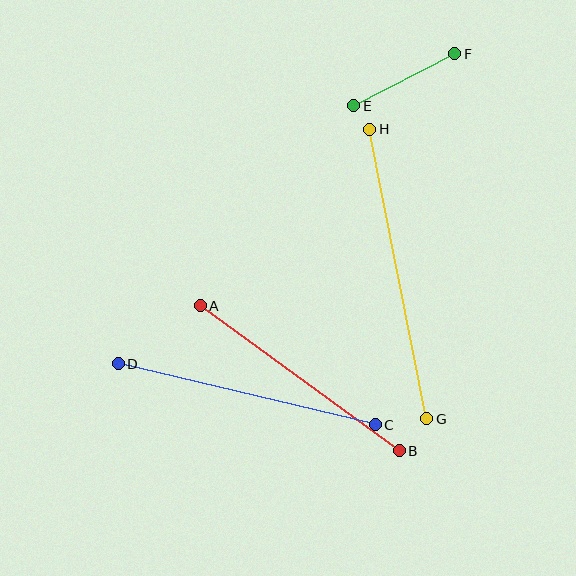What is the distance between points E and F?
The distance is approximately 114 pixels.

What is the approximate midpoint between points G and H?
The midpoint is at approximately (398, 274) pixels.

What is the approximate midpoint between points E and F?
The midpoint is at approximately (404, 80) pixels.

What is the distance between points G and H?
The distance is approximately 295 pixels.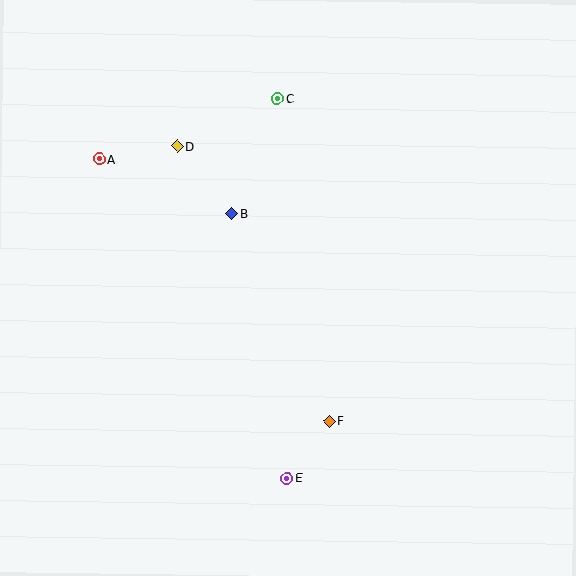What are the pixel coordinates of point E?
Point E is at (287, 478).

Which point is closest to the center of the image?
Point B at (232, 214) is closest to the center.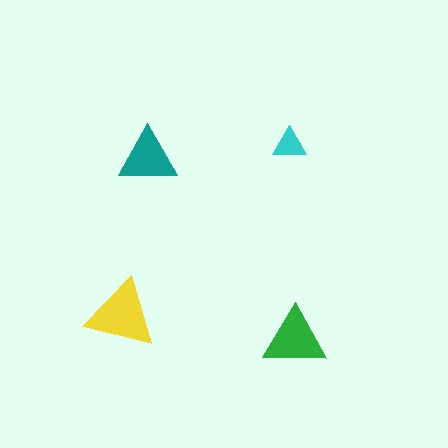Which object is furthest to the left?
The yellow triangle is leftmost.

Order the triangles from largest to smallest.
the yellow one, the green one, the teal one, the cyan one.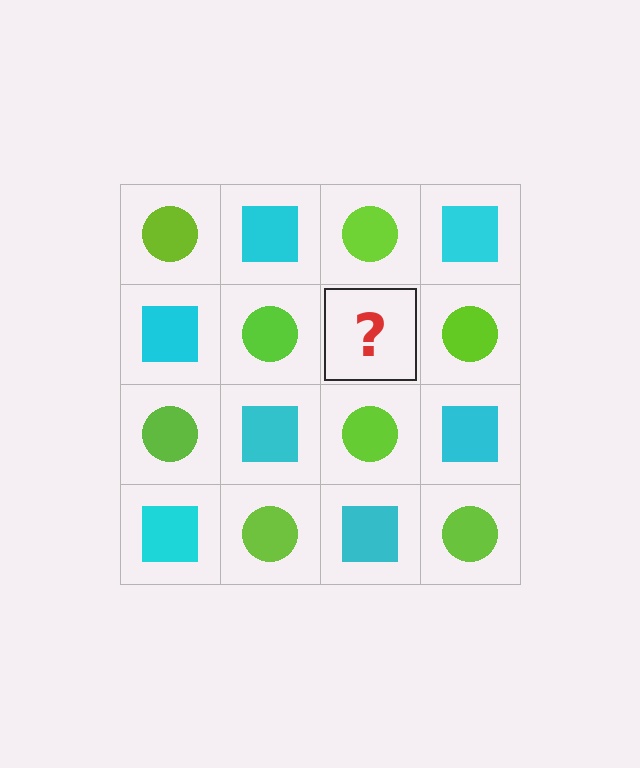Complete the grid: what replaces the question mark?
The question mark should be replaced with a cyan square.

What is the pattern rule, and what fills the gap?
The rule is that it alternates lime circle and cyan square in a checkerboard pattern. The gap should be filled with a cyan square.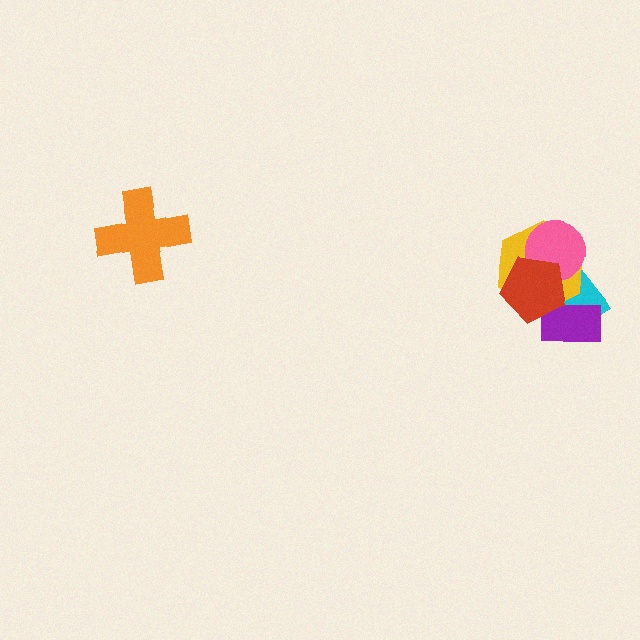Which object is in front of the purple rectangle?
The red pentagon is in front of the purple rectangle.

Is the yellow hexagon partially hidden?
Yes, it is partially covered by another shape.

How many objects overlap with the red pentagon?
4 objects overlap with the red pentagon.